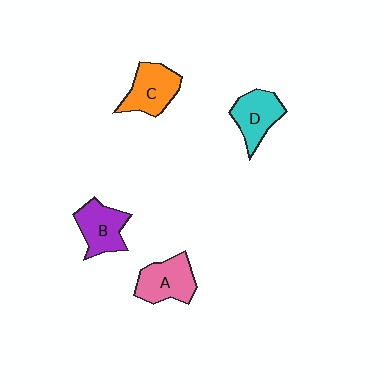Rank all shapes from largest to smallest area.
From largest to smallest: A (pink), C (orange), B (purple), D (cyan).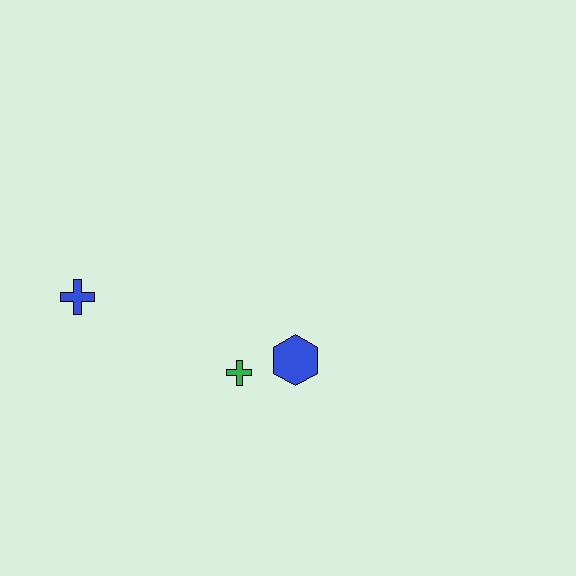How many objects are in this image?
There are 3 objects.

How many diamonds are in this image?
There are no diamonds.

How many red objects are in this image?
There are no red objects.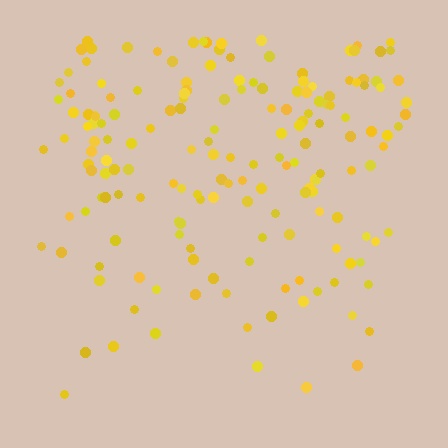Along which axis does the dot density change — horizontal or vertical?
Vertical.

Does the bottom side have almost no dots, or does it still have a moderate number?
Still a moderate number, just noticeably fewer than the top.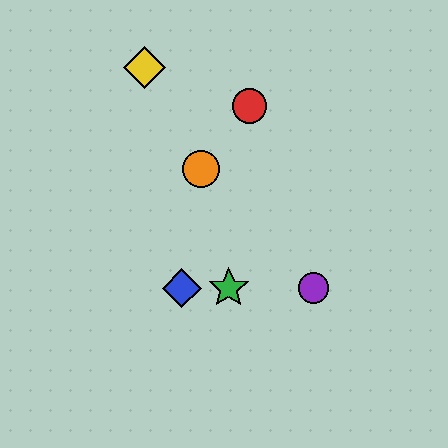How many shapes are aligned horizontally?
3 shapes (the blue diamond, the green star, the purple circle) are aligned horizontally.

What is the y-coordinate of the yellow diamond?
The yellow diamond is at y≈67.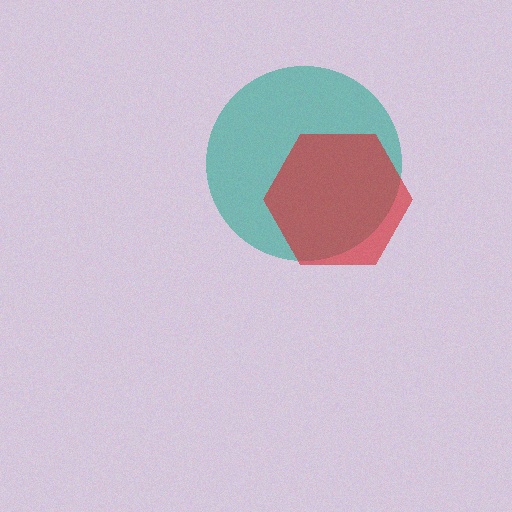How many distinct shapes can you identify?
There are 2 distinct shapes: a teal circle, a red hexagon.